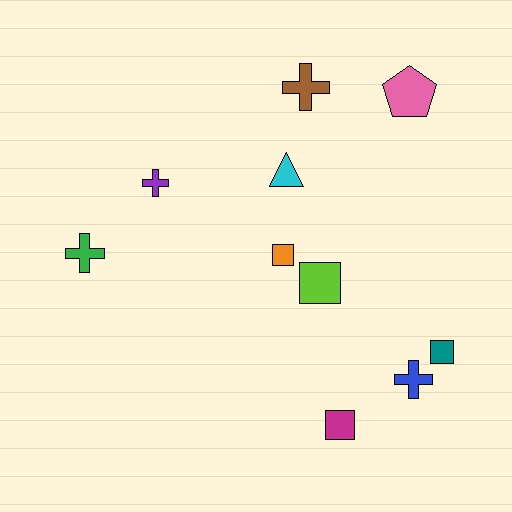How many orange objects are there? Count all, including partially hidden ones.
There is 1 orange object.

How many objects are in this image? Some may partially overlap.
There are 10 objects.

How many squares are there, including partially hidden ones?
There are 4 squares.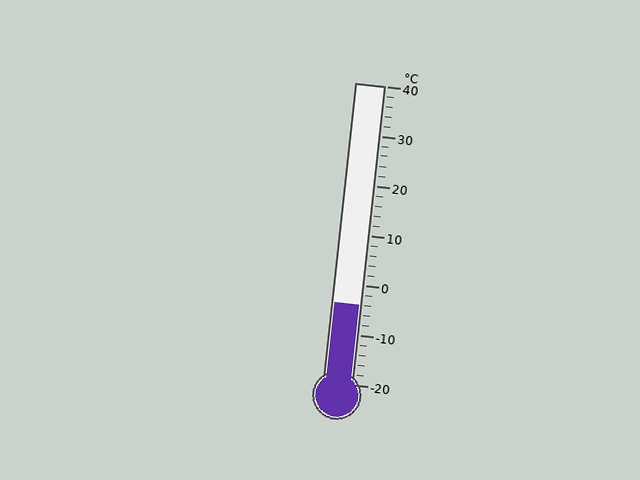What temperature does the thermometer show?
The thermometer shows approximately -4°C.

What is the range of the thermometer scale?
The thermometer scale ranges from -20°C to 40°C.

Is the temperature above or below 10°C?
The temperature is below 10°C.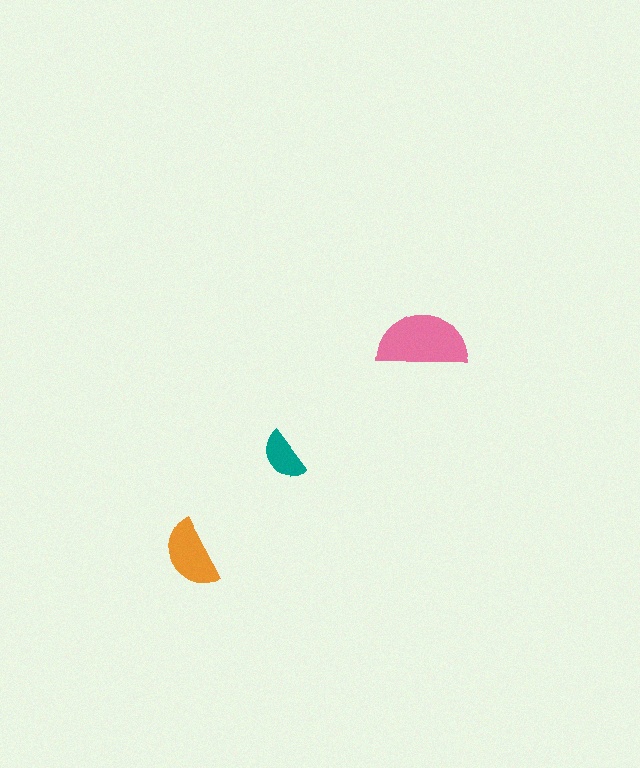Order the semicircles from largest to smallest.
the pink one, the orange one, the teal one.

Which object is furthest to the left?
The orange semicircle is leftmost.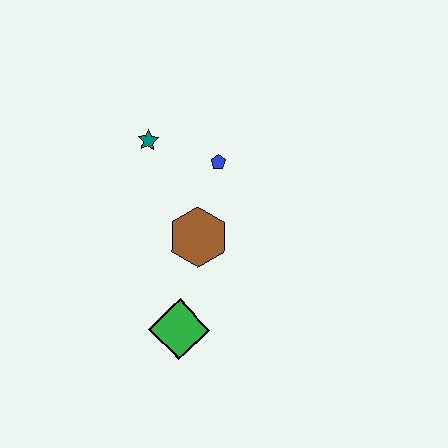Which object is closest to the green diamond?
The brown hexagon is closest to the green diamond.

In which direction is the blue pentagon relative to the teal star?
The blue pentagon is to the right of the teal star.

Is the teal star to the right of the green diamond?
No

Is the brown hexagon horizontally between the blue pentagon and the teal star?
Yes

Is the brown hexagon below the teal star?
Yes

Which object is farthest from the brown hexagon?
The teal star is farthest from the brown hexagon.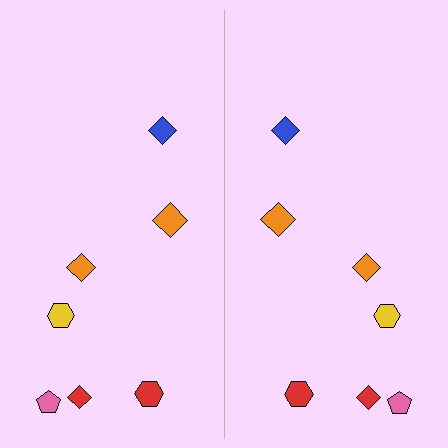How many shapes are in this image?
There are 14 shapes in this image.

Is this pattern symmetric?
Yes, this pattern has bilateral (reflection) symmetry.